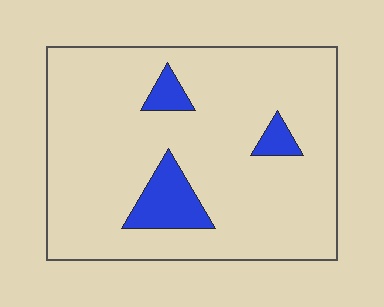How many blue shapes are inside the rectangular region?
3.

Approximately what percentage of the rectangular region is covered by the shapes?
Approximately 10%.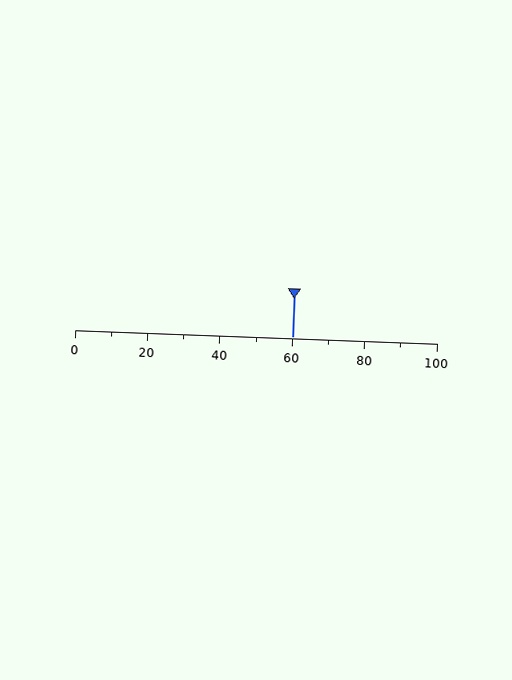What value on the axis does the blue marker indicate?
The marker indicates approximately 60.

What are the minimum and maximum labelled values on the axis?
The axis runs from 0 to 100.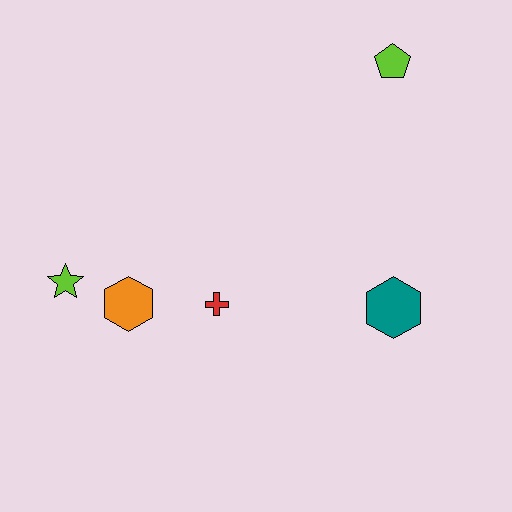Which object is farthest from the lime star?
The lime pentagon is farthest from the lime star.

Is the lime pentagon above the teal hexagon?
Yes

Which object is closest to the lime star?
The orange hexagon is closest to the lime star.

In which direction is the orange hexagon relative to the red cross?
The orange hexagon is to the left of the red cross.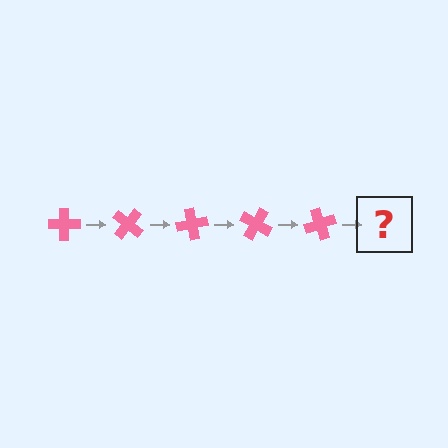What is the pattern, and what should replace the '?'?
The pattern is that the cross rotates 40 degrees each step. The '?' should be a pink cross rotated 200 degrees.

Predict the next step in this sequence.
The next step is a pink cross rotated 200 degrees.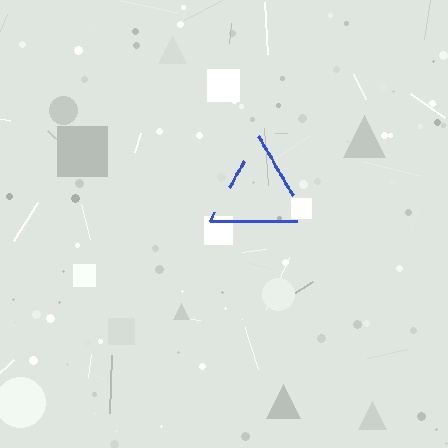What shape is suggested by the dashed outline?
The dashed outline suggests a triangle.